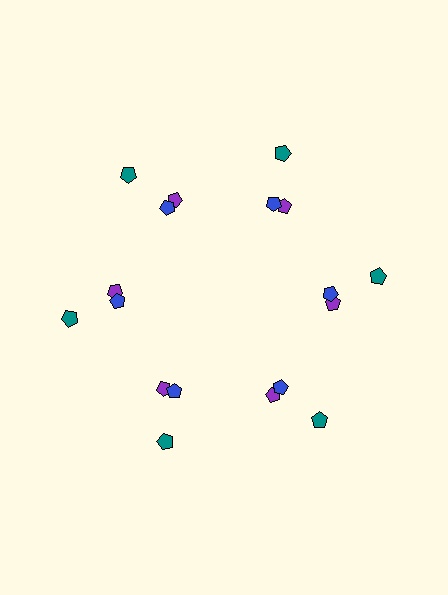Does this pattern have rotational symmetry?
Yes, this pattern has 6-fold rotational symmetry. It looks the same after rotating 60 degrees around the center.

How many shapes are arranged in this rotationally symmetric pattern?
There are 18 shapes, arranged in 6 groups of 3.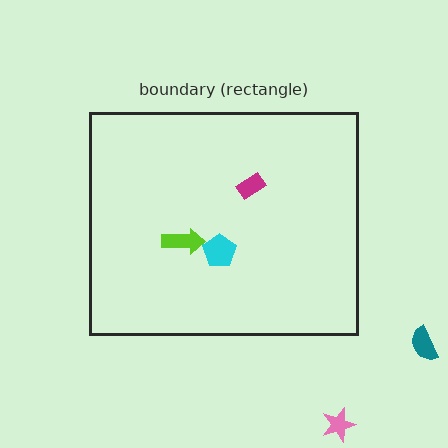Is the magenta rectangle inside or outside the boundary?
Inside.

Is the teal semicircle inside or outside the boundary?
Outside.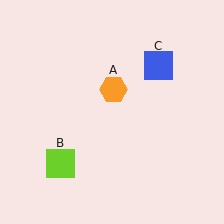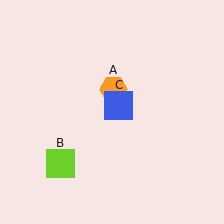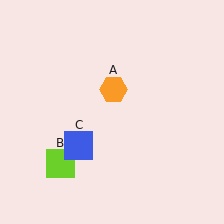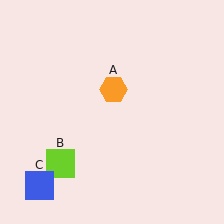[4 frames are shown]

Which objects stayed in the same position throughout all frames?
Orange hexagon (object A) and lime square (object B) remained stationary.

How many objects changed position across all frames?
1 object changed position: blue square (object C).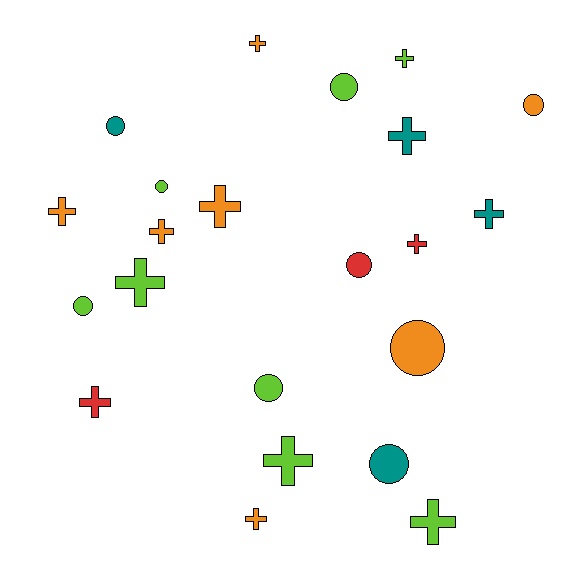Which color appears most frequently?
Lime, with 8 objects.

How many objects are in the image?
There are 22 objects.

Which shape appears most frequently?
Cross, with 13 objects.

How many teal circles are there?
There are 2 teal circles.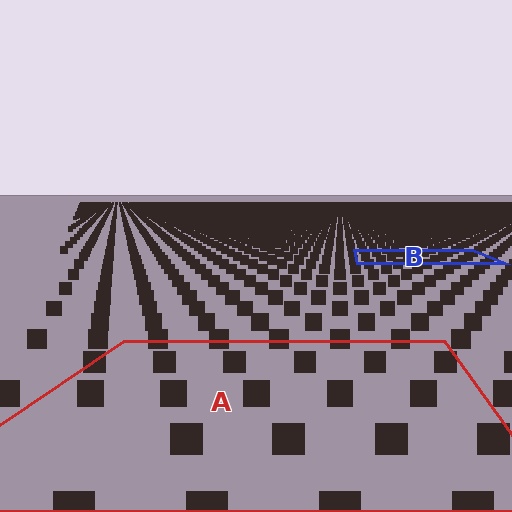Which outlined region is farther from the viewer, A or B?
Region B is farther from the viewer — the texture elements inside it appear smaller and more densely packed.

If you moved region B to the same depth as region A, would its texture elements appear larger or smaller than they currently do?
They would appear larger. At a closer depth, the same texture elements are projected at a bigger on-screen size.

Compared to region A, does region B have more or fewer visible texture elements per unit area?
Region B has more texture elements per unit area — they are packed more densely because it is farther away.